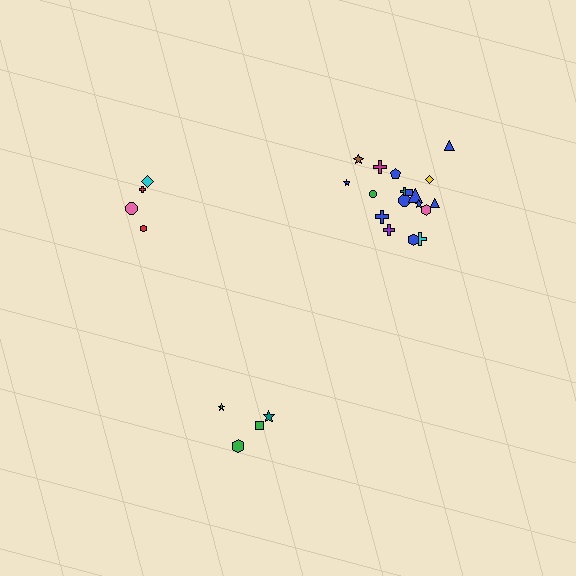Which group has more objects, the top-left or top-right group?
The top-right group.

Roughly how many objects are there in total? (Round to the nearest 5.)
Roughly 25 objects in total.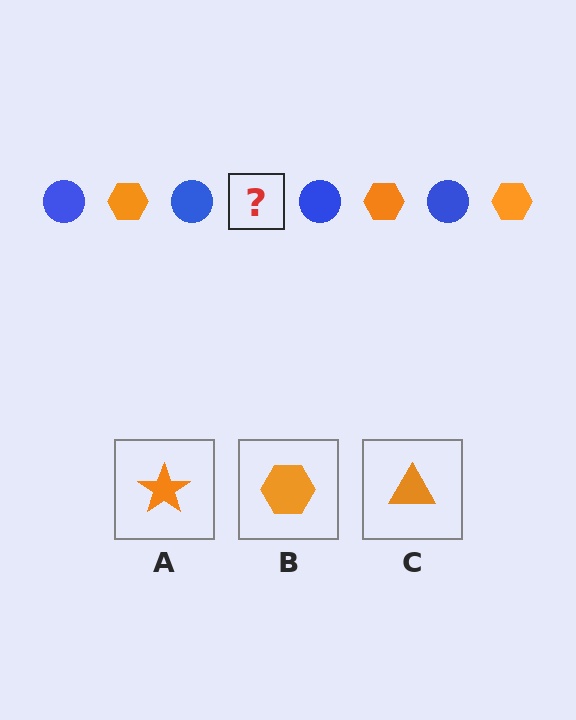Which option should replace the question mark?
Option B.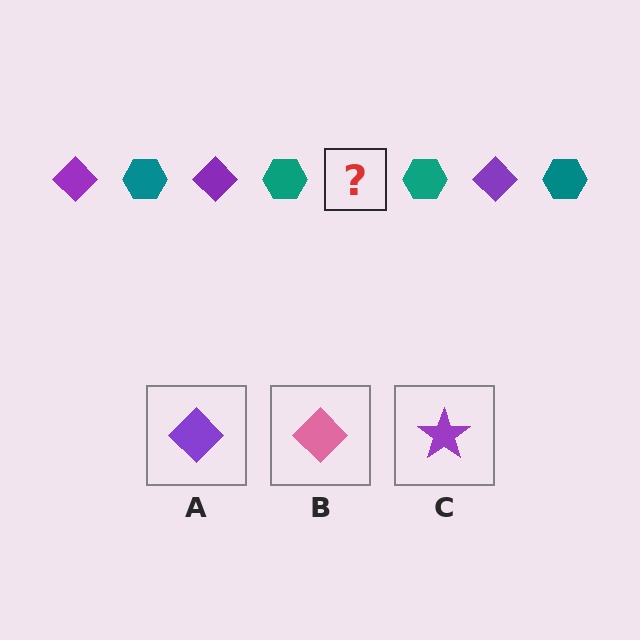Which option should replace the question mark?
Option A.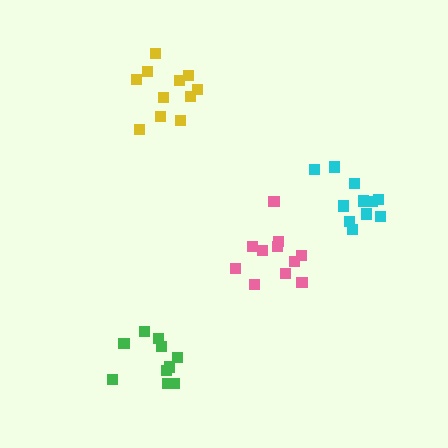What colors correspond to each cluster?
The clusters are colored: yellow, pink, green, cyan.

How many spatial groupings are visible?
There are 4 spatial groupings.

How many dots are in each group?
Group 1: 11 dots, Group 2: 11 dots, Group 3: 10 dots, Group 4: 11 dots (43 total).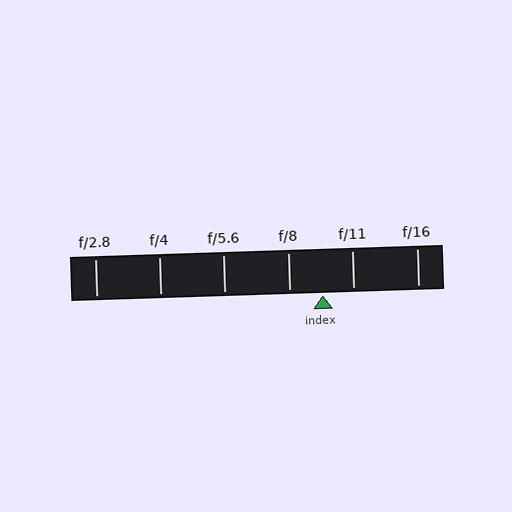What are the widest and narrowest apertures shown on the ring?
The widest aperture shown is f/2.8 and the narrowest is f/16.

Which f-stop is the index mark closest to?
The index mark is closest to f/11.